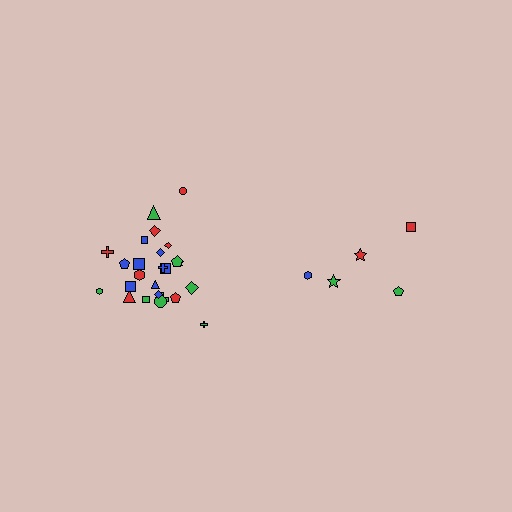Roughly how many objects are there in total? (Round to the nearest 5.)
Roughly 30 objects in total.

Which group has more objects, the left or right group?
The left group.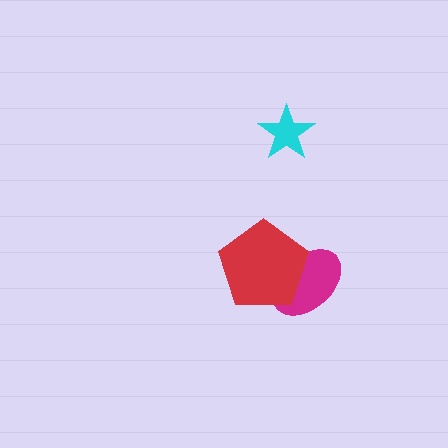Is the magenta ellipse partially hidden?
Yes, it is partially covered by another shape.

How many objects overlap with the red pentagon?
1 object overlaps with the red pentagon.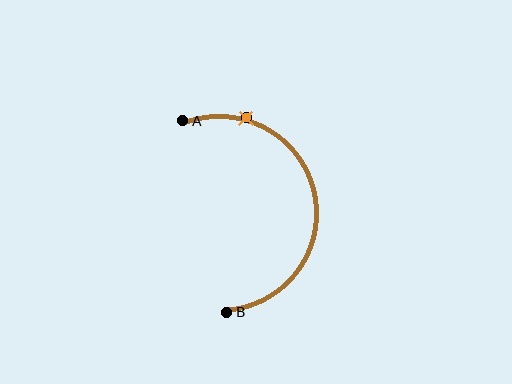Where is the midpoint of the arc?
The arc midpoint is the point on the curve farthest from the straight line joining A and B. It sits to the right of that line.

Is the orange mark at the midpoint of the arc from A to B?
No. The orange mark lies on the arc but is closer to endpoint A. The arc midpoint would be at the point on the curve equidistant along the arc from both A and B.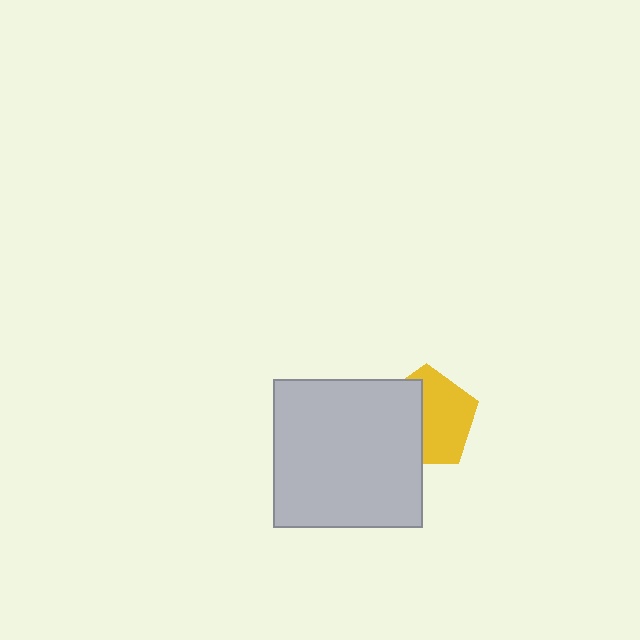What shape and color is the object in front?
The object in front is a light gray square.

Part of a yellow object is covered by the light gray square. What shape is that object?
It is a pentagon.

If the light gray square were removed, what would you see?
You would see the complete yellow pentagon.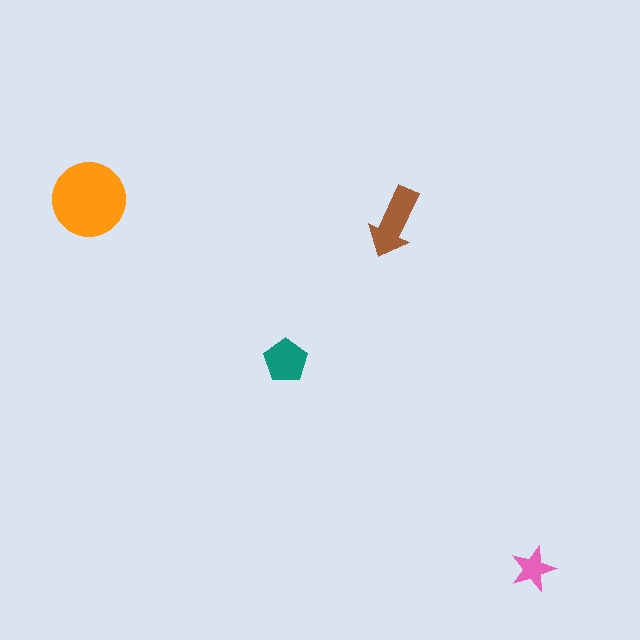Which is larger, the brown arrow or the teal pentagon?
The brown arrow.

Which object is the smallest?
The pink star.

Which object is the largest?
The orange circle.